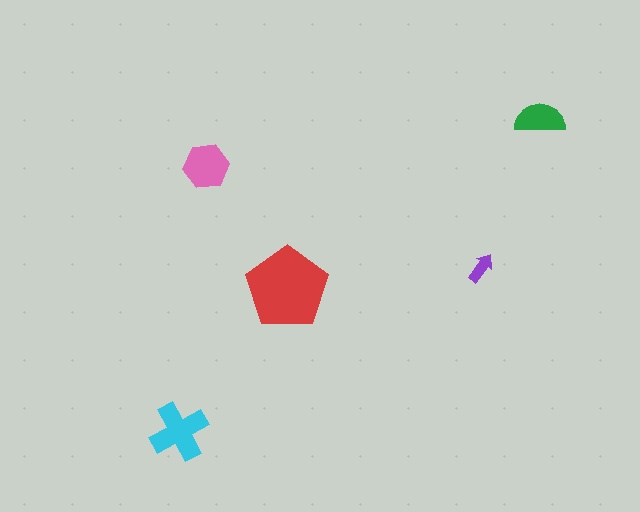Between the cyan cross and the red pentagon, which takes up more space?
The red pentagon.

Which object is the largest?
The red pentagon.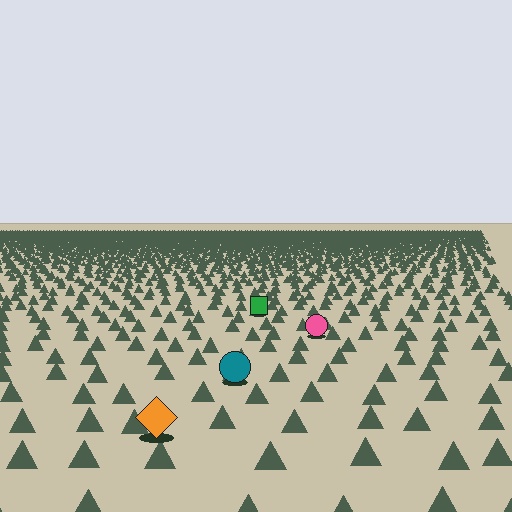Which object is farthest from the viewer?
The green square is farthest from the viewer. It appears smaller and the ground texture around it is denser.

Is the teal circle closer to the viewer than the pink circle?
Yes. The teal circle is closer — you can tell from the texture gradient: the ground texture is coarser near it.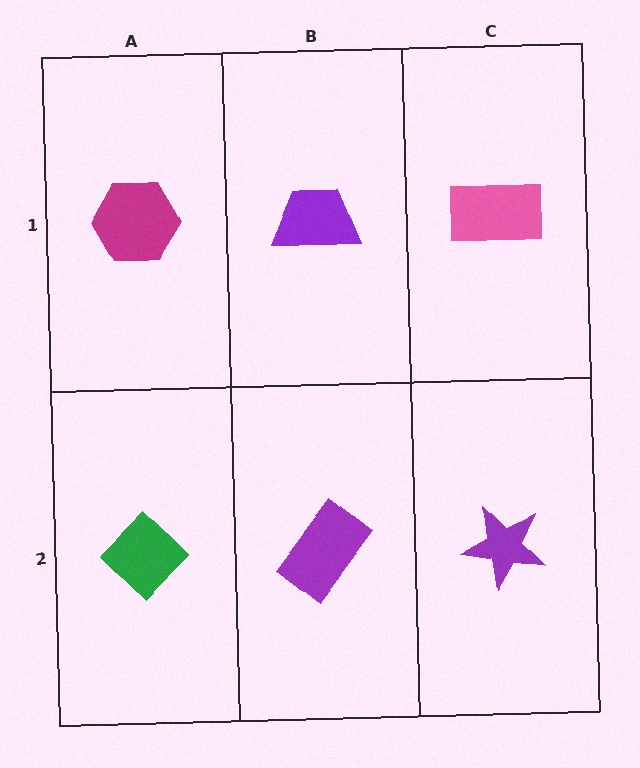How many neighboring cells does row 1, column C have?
2.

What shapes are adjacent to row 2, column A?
A magenta hexagon (row 1, column A), a purple rectangle (row 2, column B).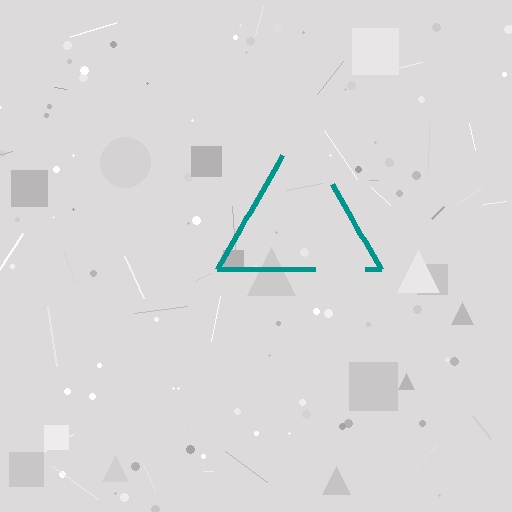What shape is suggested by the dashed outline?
The dashed outline suggests a triangle.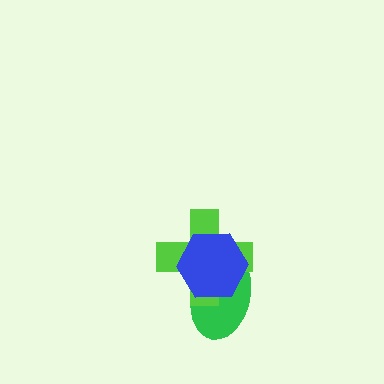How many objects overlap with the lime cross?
2 objects overlap with the lime cross.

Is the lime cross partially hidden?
Yes, it is partially covered by another shape.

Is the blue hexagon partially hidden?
No, no other shape covers it.